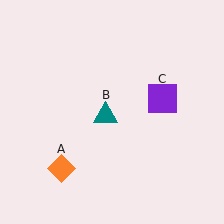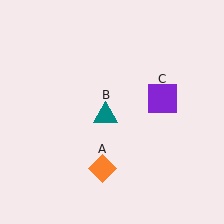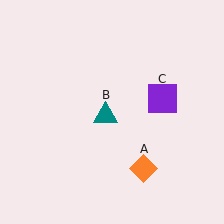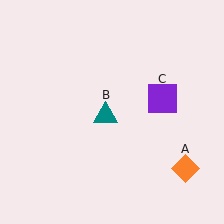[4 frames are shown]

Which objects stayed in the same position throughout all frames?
Teal triangle (object B) and purple square (object C) remained stationary.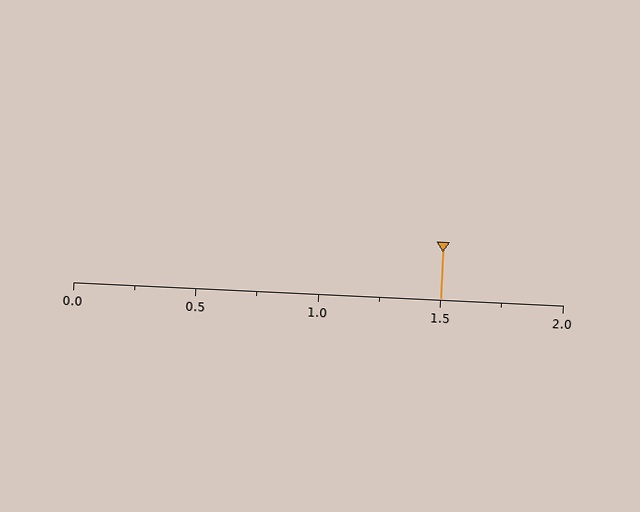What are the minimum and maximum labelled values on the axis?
The axis runs from 0.0 to 2.0.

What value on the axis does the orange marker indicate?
The marker indicates approximately 1.5.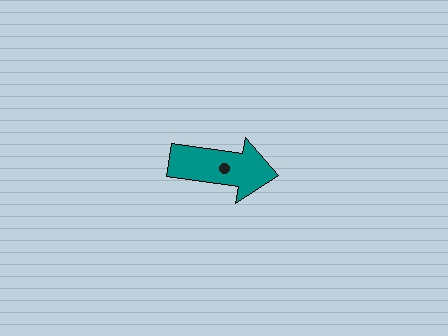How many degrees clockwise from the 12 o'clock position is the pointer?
Approximately 98 degrees.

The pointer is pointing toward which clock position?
Roughly 3 o'clock.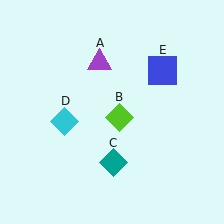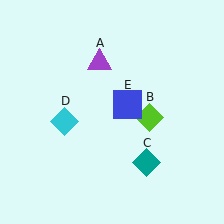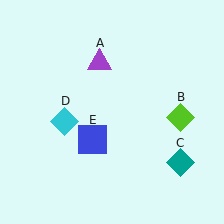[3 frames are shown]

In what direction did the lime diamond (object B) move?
The lime diamond (object B) moved right.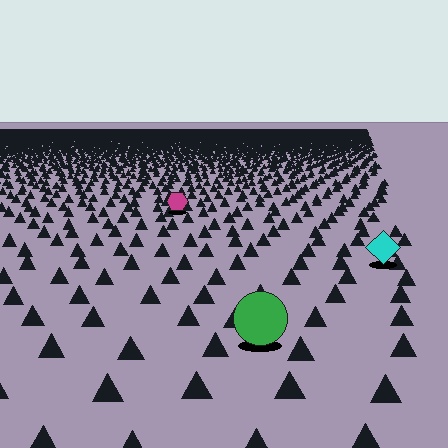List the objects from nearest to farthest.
From nearest to farthest: the green circle, the cyan diamond, the magenta hexagon.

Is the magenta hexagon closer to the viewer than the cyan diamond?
No. The cyan diamond is closer — you can tell from the texture gradient: the ground texture is coarser near it.